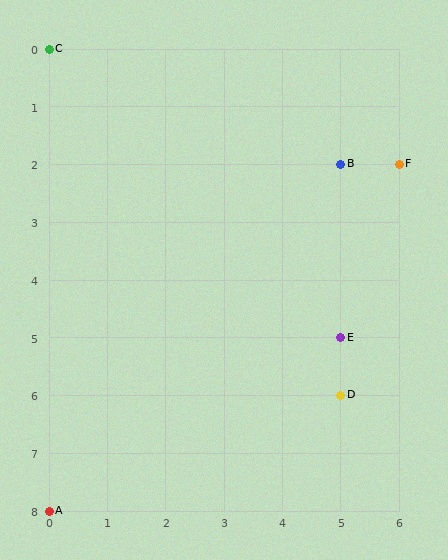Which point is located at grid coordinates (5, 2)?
Point B is at (5, 2).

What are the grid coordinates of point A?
Point A is at grid coordinates (0, 8).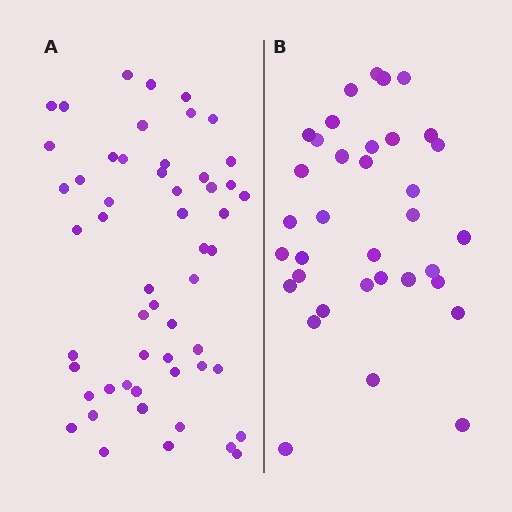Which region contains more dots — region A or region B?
Region A (the left region) has more dots.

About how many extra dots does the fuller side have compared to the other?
Region A has approximately 20 more dots than region B.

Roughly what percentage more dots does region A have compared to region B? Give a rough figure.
About 55% more.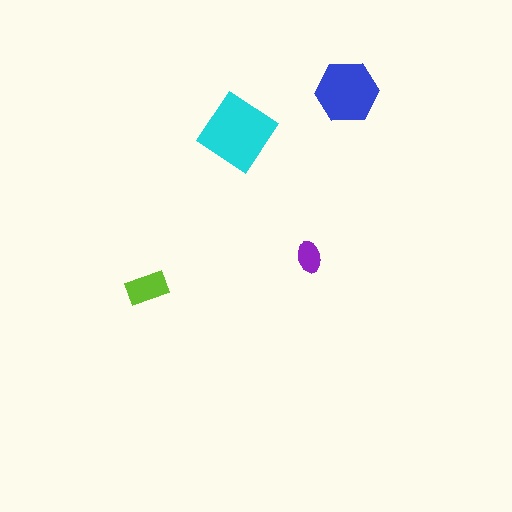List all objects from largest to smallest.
The cyan diamond, the blue hexagon, the lime rectangle, the purple ellipse.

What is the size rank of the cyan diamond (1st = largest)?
1st.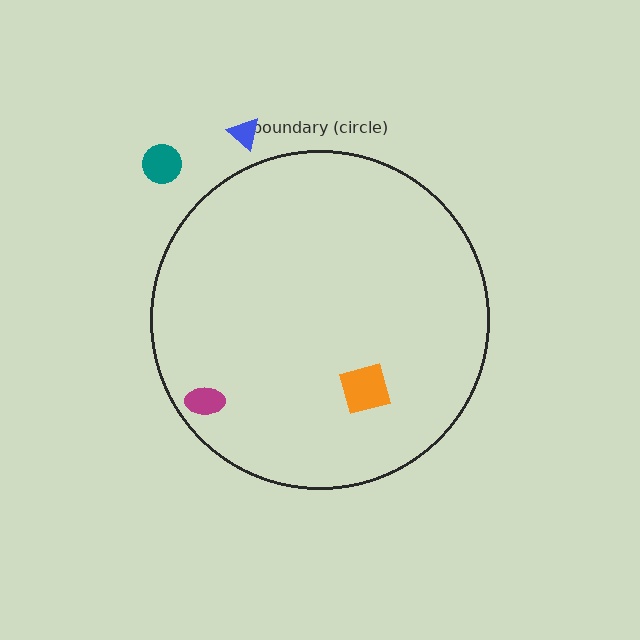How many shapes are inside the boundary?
2 inside, 2 outside.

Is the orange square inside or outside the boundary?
Inside.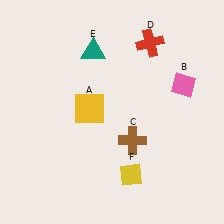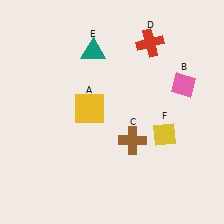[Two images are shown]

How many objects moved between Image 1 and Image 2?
1 object moved between the two images.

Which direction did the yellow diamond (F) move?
The yellow diamond (F) moved up.